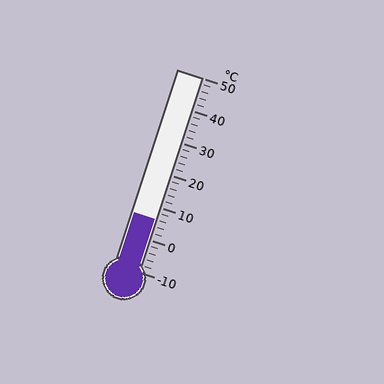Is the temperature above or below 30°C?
The temperature is below 30°C.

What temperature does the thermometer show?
The thermometer shows approximately 6°C.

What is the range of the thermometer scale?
The thermometer scale ranges from -10°C to 50°C.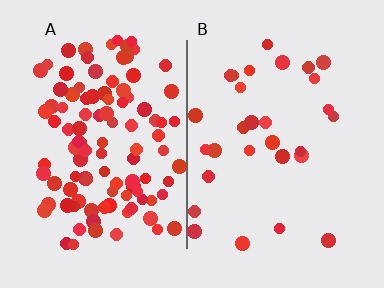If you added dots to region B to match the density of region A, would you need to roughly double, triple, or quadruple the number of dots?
Approximately quadruple.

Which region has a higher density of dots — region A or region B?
A (the left).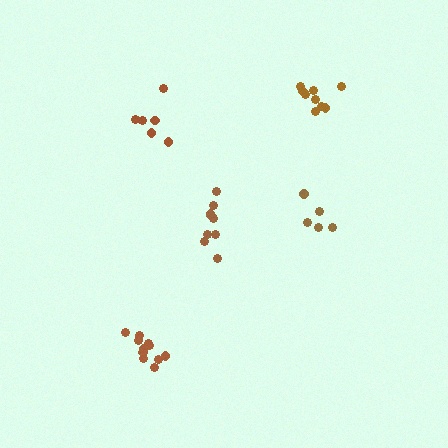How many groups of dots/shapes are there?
There are 5 groups.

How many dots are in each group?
Group 1: 11 dots, Group 2: 6 dots, Group 3: 9 dots, Group 4: 9 dots, Group 5: 5 dots (40 total).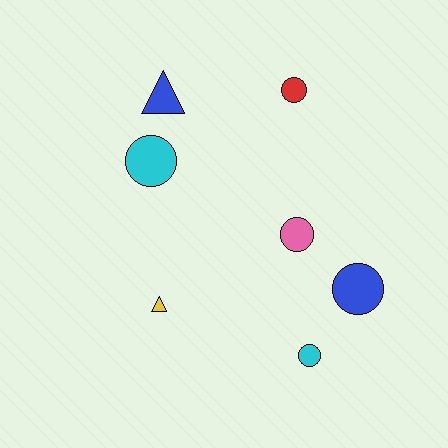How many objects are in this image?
There are 7 objects.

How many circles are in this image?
There are 5 circles.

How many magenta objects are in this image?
There are no magenta objects.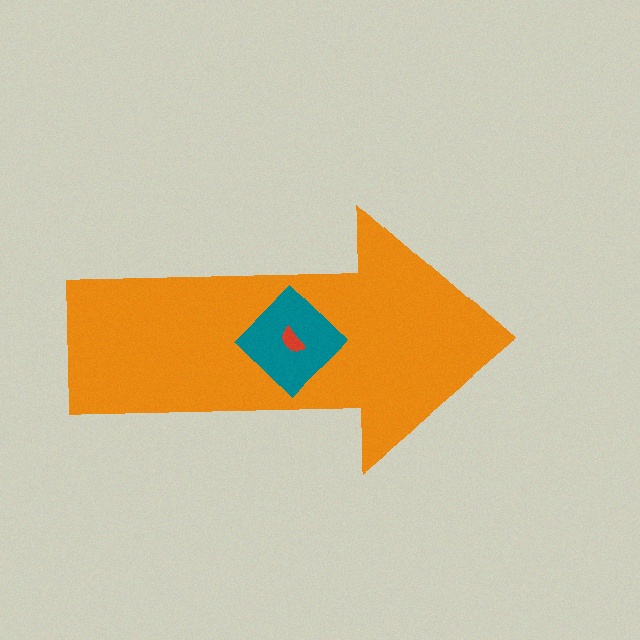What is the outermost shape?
The orange arrow.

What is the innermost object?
The red semicircle.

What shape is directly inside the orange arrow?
The teal diamond.